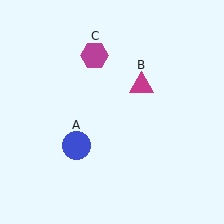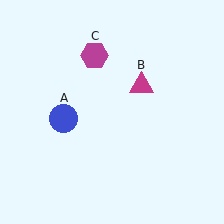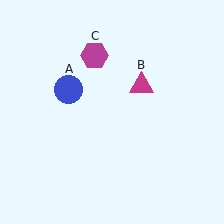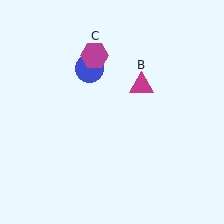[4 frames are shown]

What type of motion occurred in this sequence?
The blue circle (object A) rotated clockwise around the center of the scene.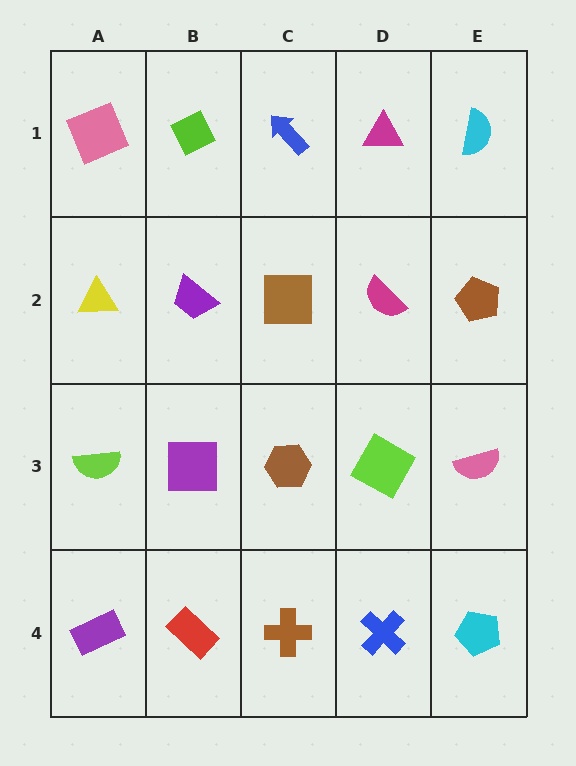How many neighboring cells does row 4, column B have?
3.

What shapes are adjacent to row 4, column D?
A lime square (row 3, column D), a brown cross (row 4, column C), a cyan pentagon (row 4, column E).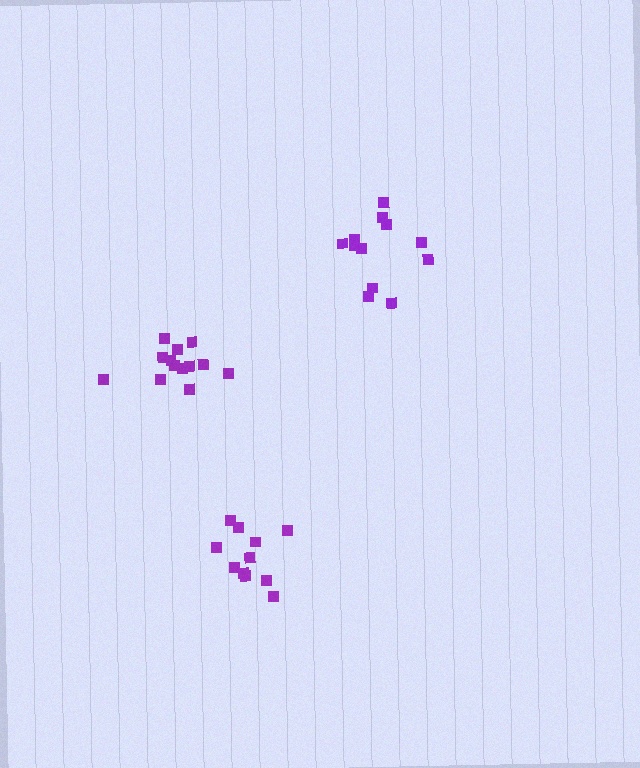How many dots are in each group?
Group 1: 11 dots, Group 2: 12 dots, Group 3: 13 dots (36 total).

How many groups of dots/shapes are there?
There are 3 groups.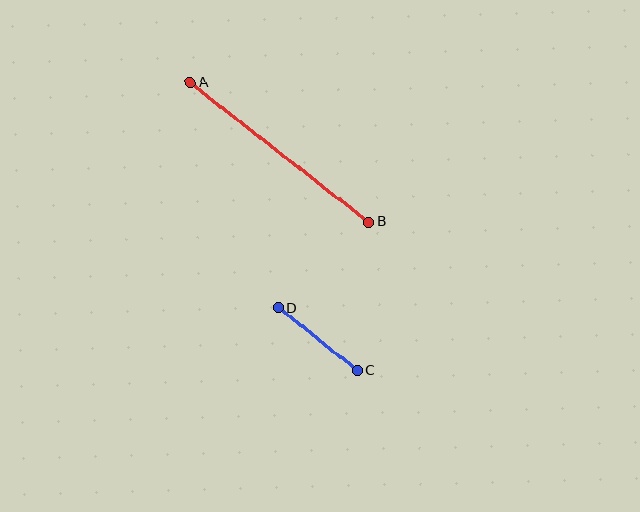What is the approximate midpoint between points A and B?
The midpoint is at approximately (280, 152) pixels.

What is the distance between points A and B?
The distance is approximately 226 pixels.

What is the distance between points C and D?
The distance is approximately 101 pixels.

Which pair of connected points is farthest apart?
Points A and B are farthest apart.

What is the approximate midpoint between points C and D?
The midpoint is at approximately (318, 339) pixels.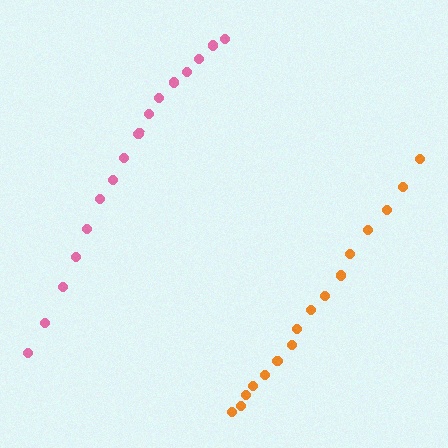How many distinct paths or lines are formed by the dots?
There are 2 distinct paths.